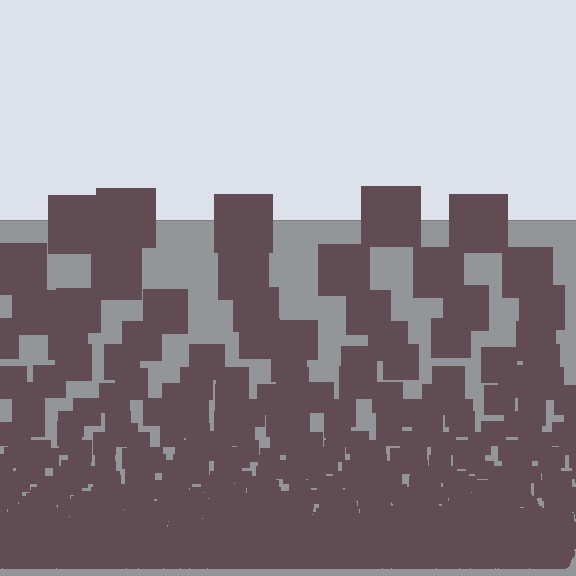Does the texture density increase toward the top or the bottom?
Density increases toward the bottom.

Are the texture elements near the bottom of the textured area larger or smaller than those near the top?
Smaller. The gradient is inverted — elements near the bottom are smaller and denser.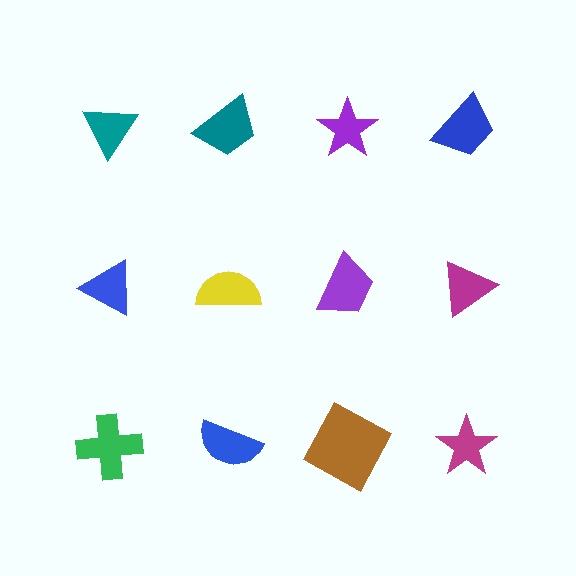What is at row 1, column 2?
A teal trapezoid.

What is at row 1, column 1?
A teal triangle.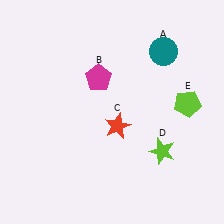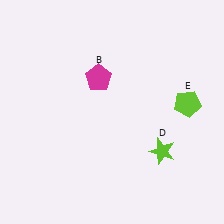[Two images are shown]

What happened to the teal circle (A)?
The teal circle (A) was removed in Image 2. It was in the top-right area of Image 1.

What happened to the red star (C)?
The red star (C) was removed in Image 2. It was in the bottom-right area of Image 1.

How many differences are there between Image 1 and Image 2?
There are 2 differences between the two images.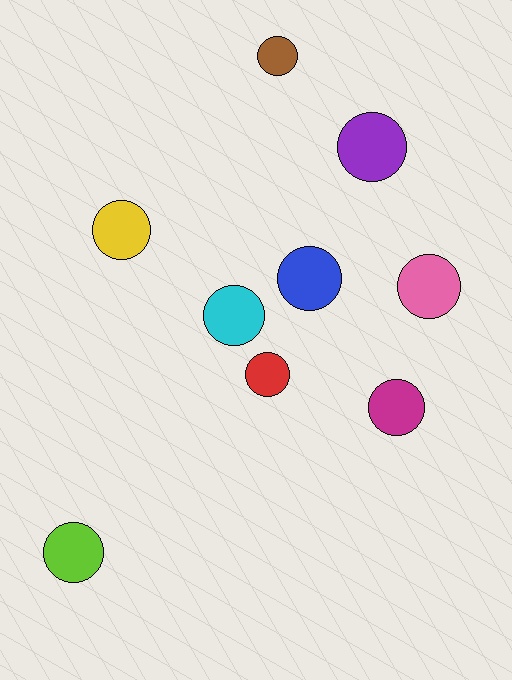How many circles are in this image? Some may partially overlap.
There are 9 circles.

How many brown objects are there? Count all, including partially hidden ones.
There is 1 brown object.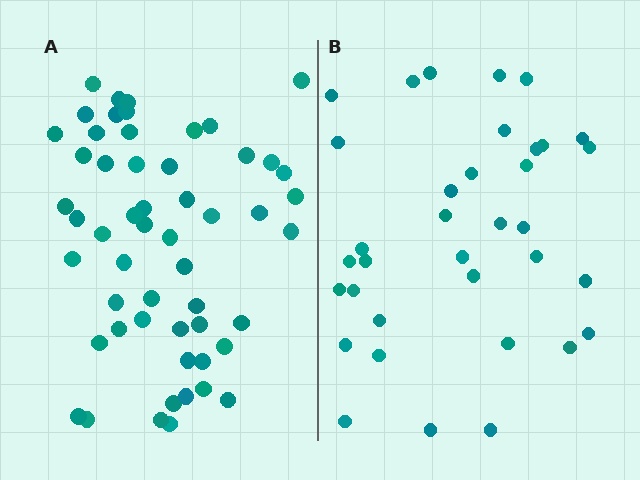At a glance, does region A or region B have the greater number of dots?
Region A (the left region) has more dots.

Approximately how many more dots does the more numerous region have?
Region A has approximately 20 more dots than region B.